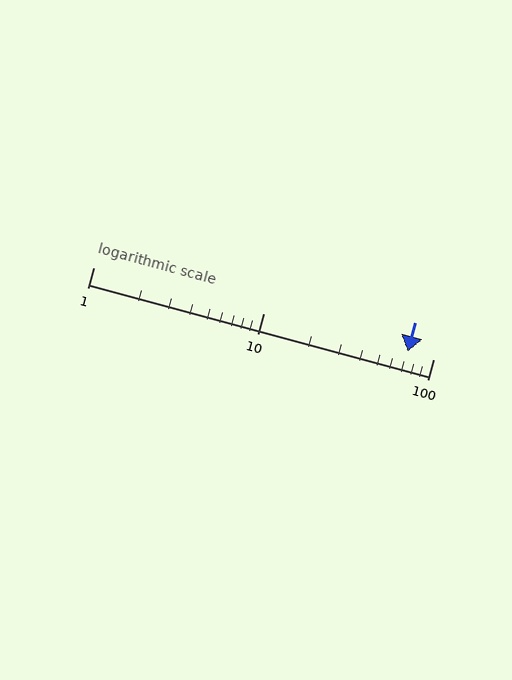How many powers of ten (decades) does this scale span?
The scale spans 2 decades, from 1 to 100.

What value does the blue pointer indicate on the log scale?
The pointer indicates approximately 71.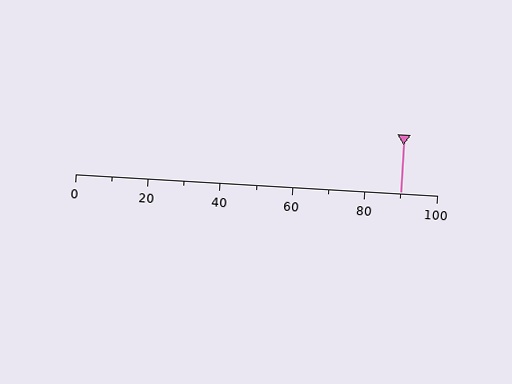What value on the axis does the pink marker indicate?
The marker indicates approximately 90.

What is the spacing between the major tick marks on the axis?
The major ticks are spaced 20 apart.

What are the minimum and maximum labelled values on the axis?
The axis runs from 0 to 100.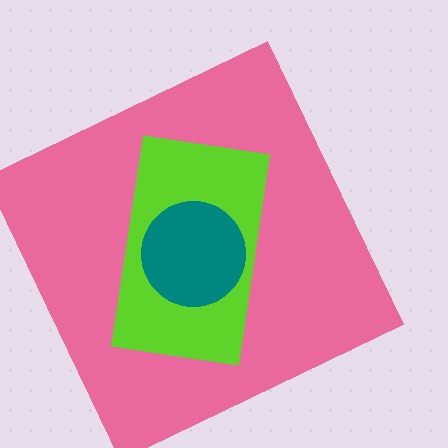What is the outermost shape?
The pink square.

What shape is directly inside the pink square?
The lime rectangle.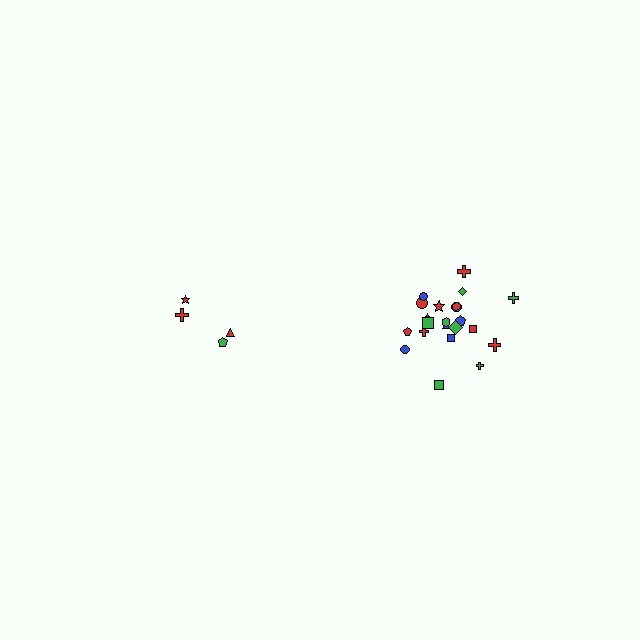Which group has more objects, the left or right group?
The right group.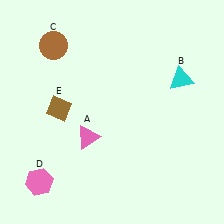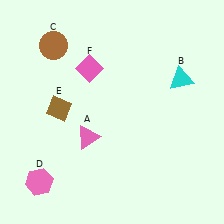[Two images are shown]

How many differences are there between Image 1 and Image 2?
There is 1 difference between the two images.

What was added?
A pink diamond (F) was added in Image 2.